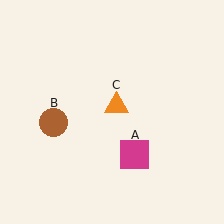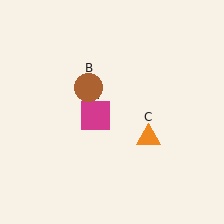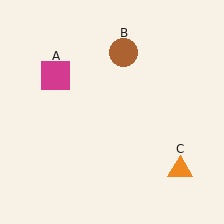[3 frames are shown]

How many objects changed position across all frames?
3 objects changed position: magenta square (object A), brown circle (object B), orange triangle (object C).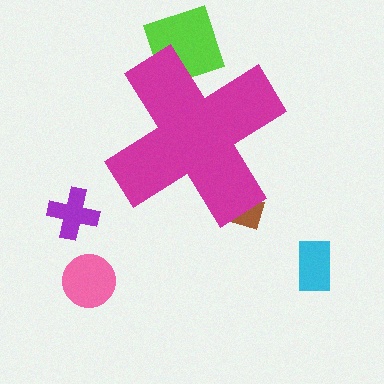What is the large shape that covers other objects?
A magenta cross.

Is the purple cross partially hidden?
No, the purple cross is fully visible.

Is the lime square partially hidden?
Yes, the lime square is partially hidden behind the magenta cross.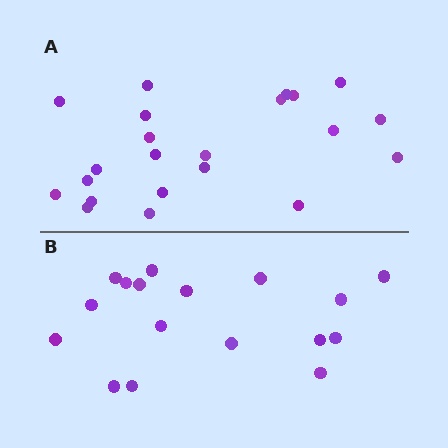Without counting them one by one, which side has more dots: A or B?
Region A (the top region) has more dots.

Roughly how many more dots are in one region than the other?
Region A has about 5 more dots than region B.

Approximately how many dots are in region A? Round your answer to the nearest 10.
About 20 dots. (The exact count is 22, which rounds to 20.)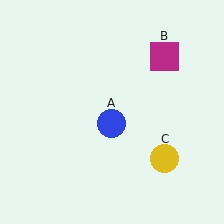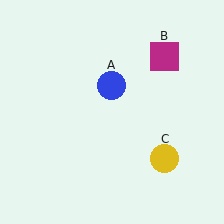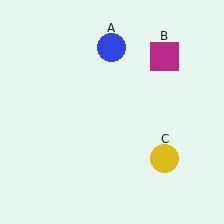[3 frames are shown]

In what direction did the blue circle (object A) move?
The blue circle (object A) moved up.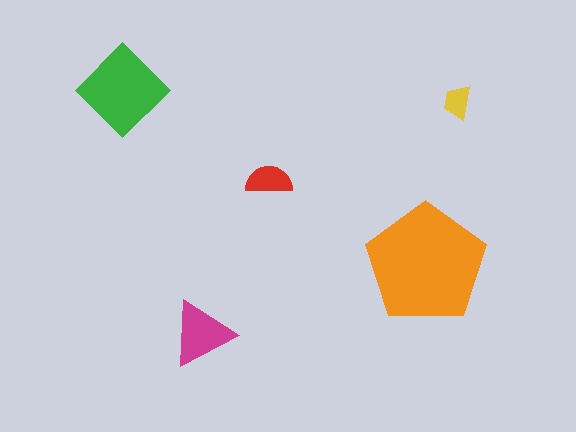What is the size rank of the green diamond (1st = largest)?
2nd.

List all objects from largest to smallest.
The orange pentagon, the green diamond, the magenta triangle, the red semicircle, the yellow trapezoid.